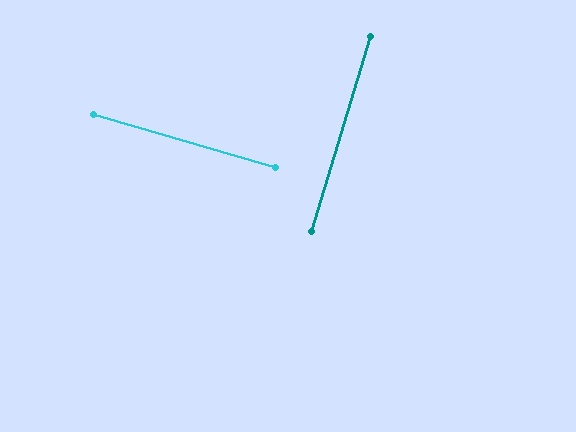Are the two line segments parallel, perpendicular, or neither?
Perpendicular — they meet at approximately 90°.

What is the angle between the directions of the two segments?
Approximately 90 degrees.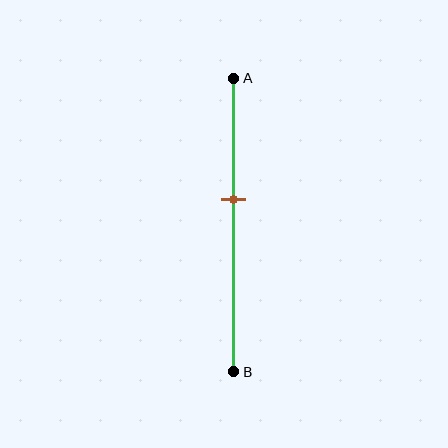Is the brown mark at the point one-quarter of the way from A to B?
No, the mark is at about 40% from A, not at the 25% one-quarter point.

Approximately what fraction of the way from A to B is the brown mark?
The brown mark is approximately 40% of the way from A to B.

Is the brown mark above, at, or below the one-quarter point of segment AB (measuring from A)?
The brown mark is below the one-quarter point of segment AB.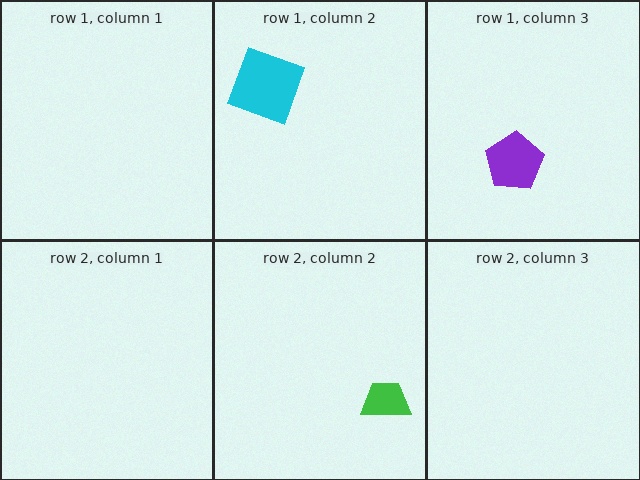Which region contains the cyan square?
The row 1, column 2 region.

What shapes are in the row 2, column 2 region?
The green trapezoid.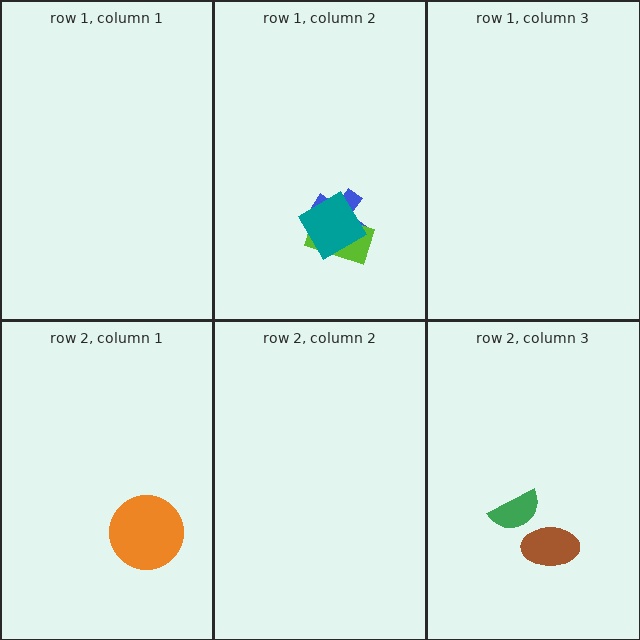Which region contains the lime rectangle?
The row 1, column 2 region.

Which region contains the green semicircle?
The row 2, column 3 region.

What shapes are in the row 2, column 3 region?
The green semicircle, the brown ellipse.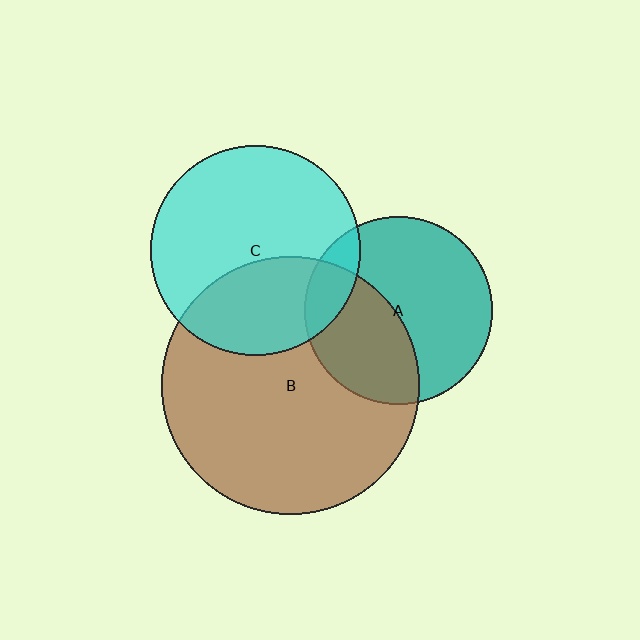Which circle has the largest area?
Circle B (brown).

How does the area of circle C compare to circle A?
Approximately 1.3 times.